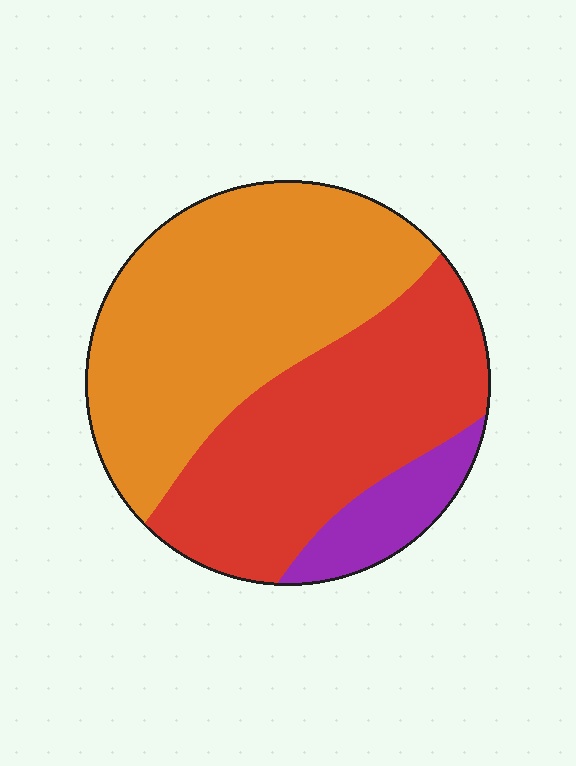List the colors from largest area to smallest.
From largest to smallest: orange, red, purple.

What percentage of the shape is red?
Red takes up about two fifths (2/5) of the shape.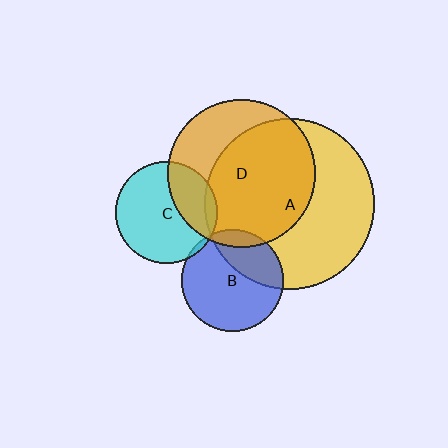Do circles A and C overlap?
Yes.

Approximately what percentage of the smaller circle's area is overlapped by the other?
Approximately 5%.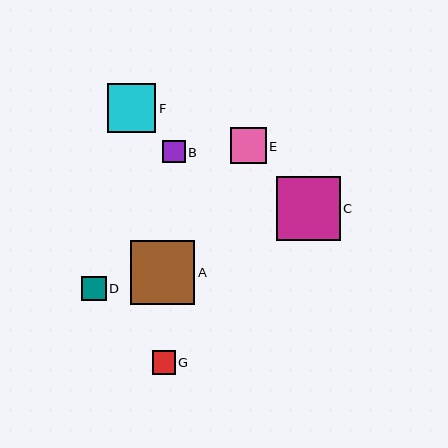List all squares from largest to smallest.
From largest to smallest: C, A, F, E, D, G, B.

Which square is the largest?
Square C is the largest with a size of approximately 64 pixels.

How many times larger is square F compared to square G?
Square F is approximately 2.1 times the size of square G.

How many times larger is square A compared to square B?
Square A is approximately 2.9 times the size of square B.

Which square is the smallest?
Square B is the smallest with a size of approximately 22 pixels.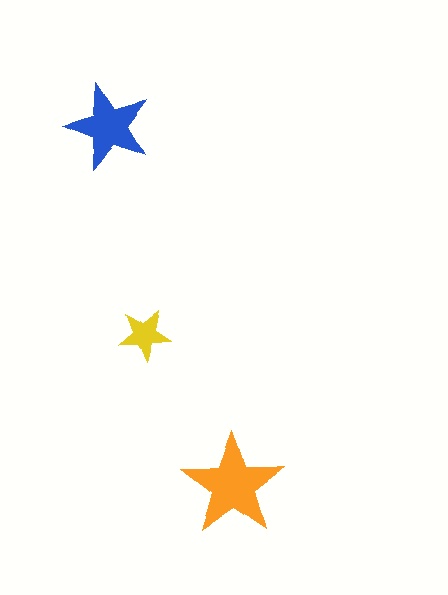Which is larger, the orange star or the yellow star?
The orange one.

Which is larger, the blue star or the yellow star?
The blue one.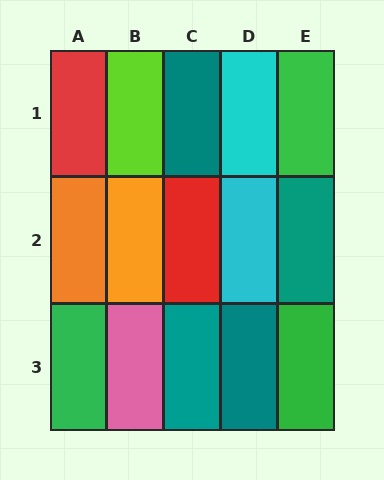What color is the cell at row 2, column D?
Cyan.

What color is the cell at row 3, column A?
Green.